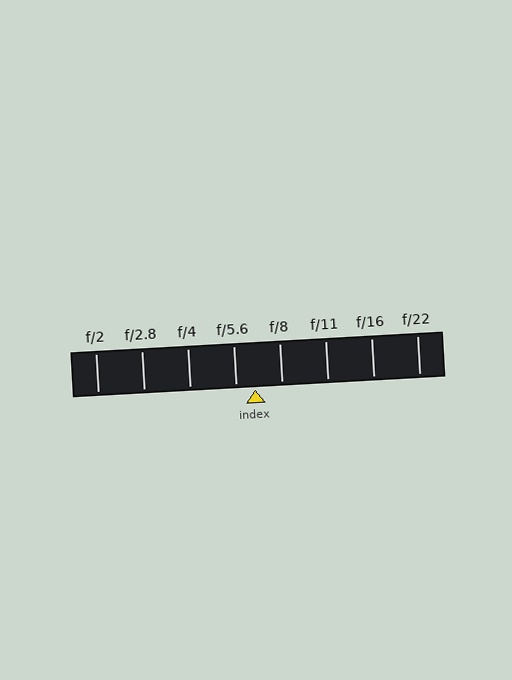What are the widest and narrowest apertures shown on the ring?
The widest aperture shown is f/2 and the narrowest is f/22.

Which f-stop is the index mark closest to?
The index mark is closest to f/5.6.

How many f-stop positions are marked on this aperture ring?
There are 8 f-stop positions marked.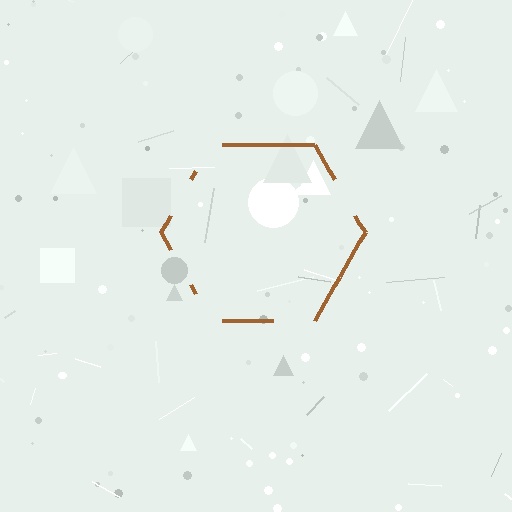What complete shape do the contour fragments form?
The contour fragments form a hexagon.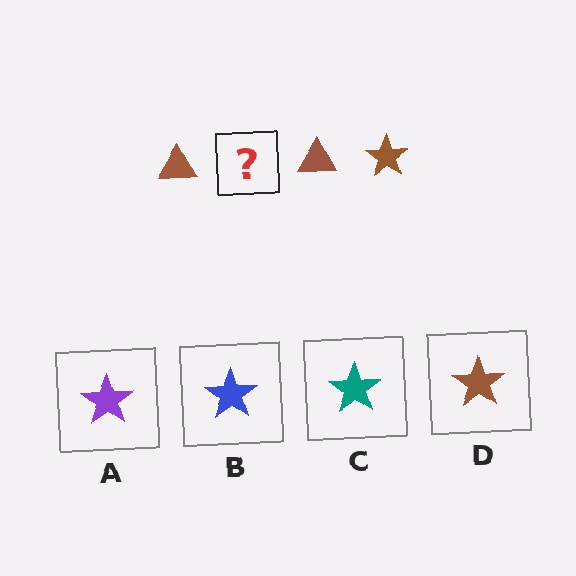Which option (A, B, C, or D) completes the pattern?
D.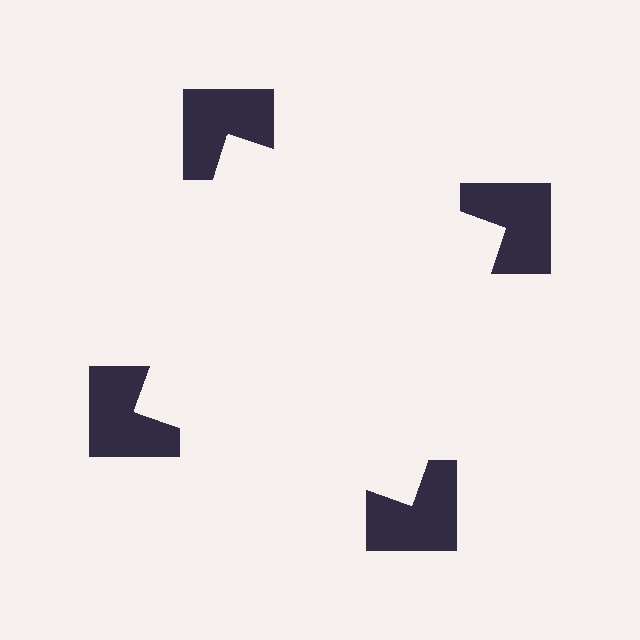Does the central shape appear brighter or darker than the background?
It typically appears slightly brighter than the background, even though no actual brightness change is drawn.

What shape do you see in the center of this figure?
An illusory square — its edges are inferred from the aligned wedge cuts in the notched squares, not physically drawn.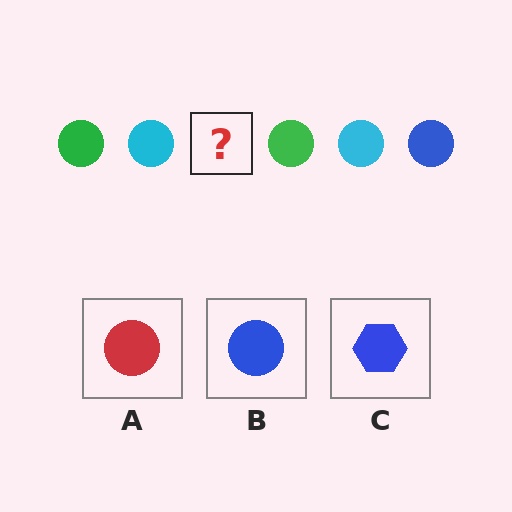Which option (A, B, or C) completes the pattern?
B.